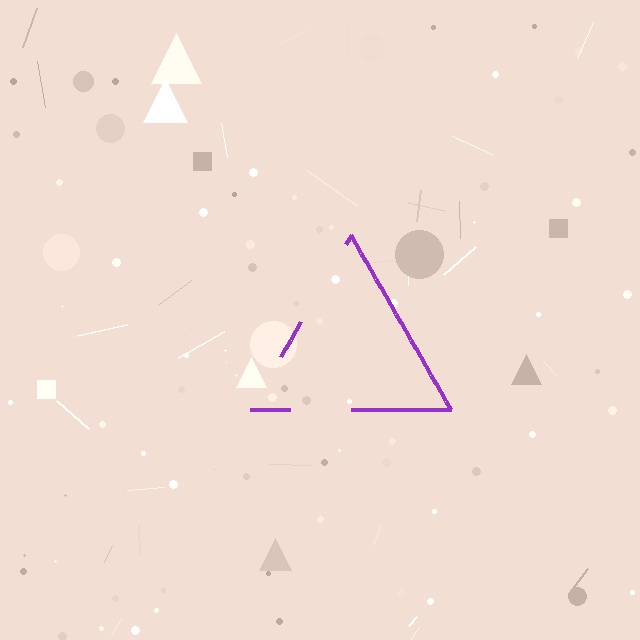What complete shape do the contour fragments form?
The contour fragments form a triangle.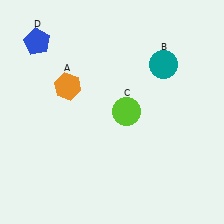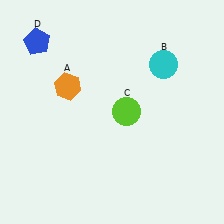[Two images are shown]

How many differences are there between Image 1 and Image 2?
There is 1 difference between the two images.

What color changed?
The circle (B) changed from teal in Image 1 to cyan in Image 2.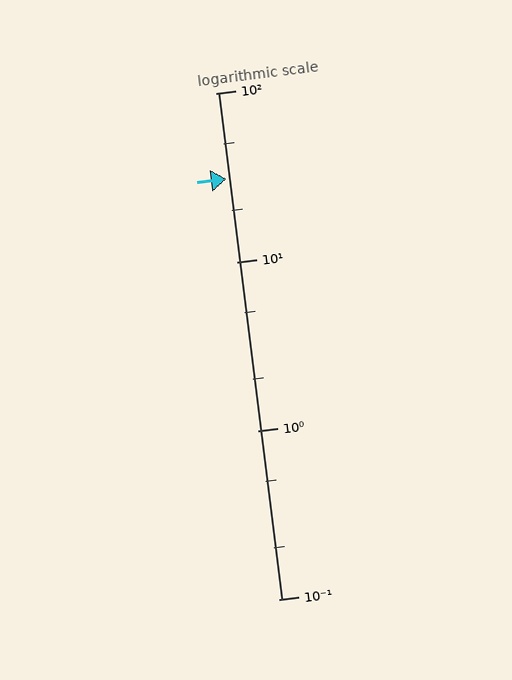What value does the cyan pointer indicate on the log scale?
The pointer indicates approximately 31.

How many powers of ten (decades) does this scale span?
The scale spans 3 decades, from 0.1 to 100.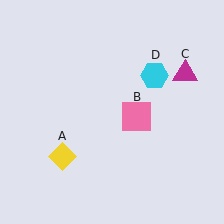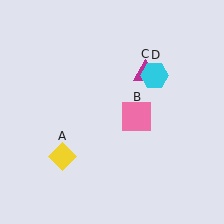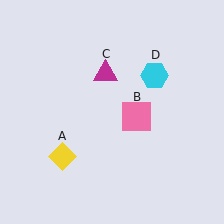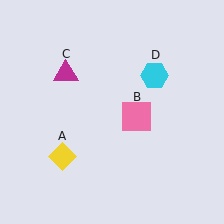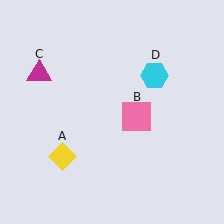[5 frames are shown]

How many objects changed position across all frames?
1 object changed position: magenta triangle (object C).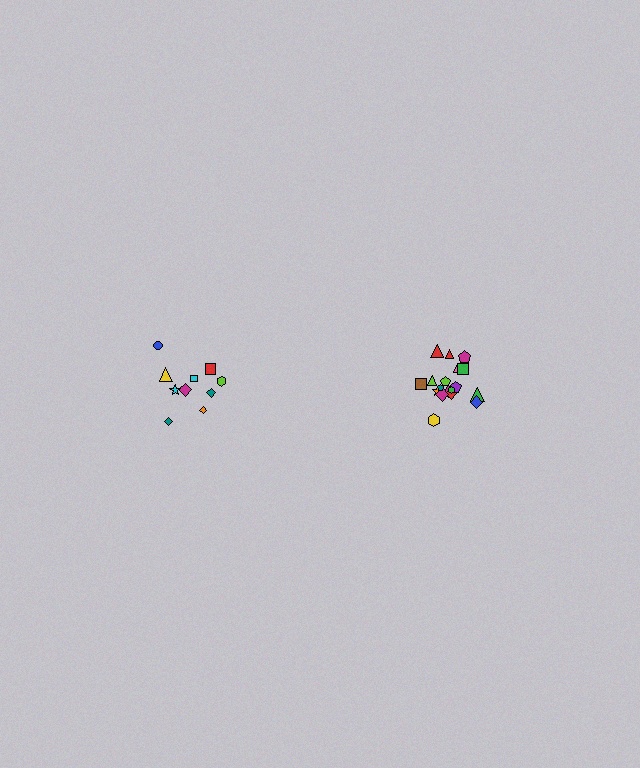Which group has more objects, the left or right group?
The right group.